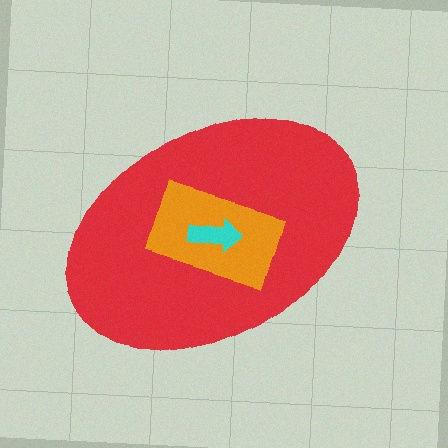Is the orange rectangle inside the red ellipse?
Yes.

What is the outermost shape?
The red ellipse.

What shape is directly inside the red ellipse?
The orange rectangle.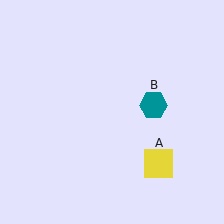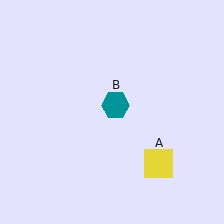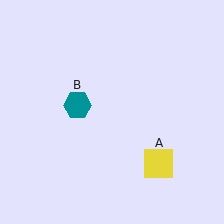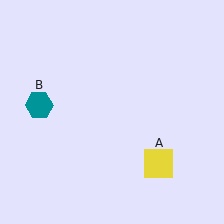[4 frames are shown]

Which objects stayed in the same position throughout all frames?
Yellow square (object A) remained stationary.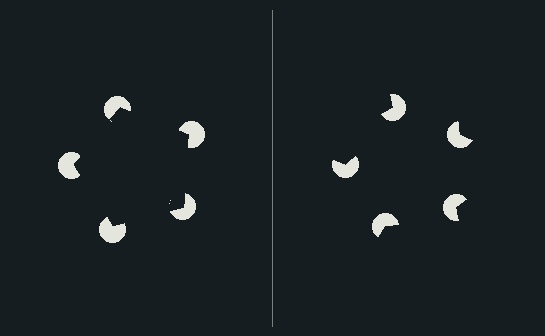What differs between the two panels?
The pac-man discs are positioned identically on both sides; only the wedge orientations differ. On the left they align to a pentagon; on the right they are misaligned.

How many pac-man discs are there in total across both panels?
10 — 5 on each side.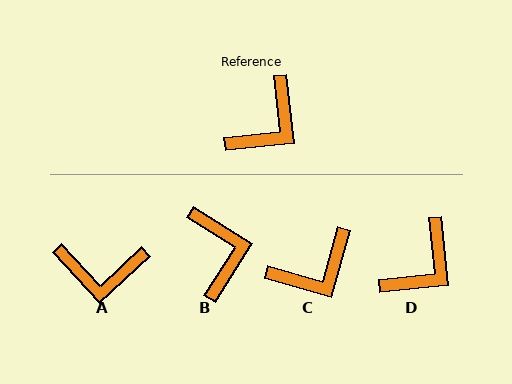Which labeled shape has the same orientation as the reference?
D.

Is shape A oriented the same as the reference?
No, it is off by about 53 degrees.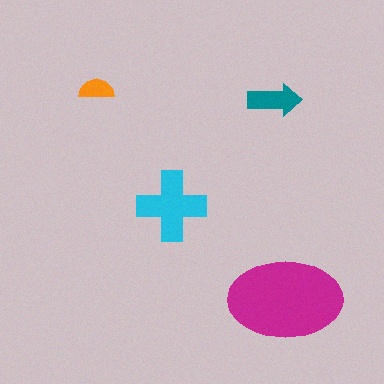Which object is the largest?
The magenta ellipse.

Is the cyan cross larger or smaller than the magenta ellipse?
Smaller.